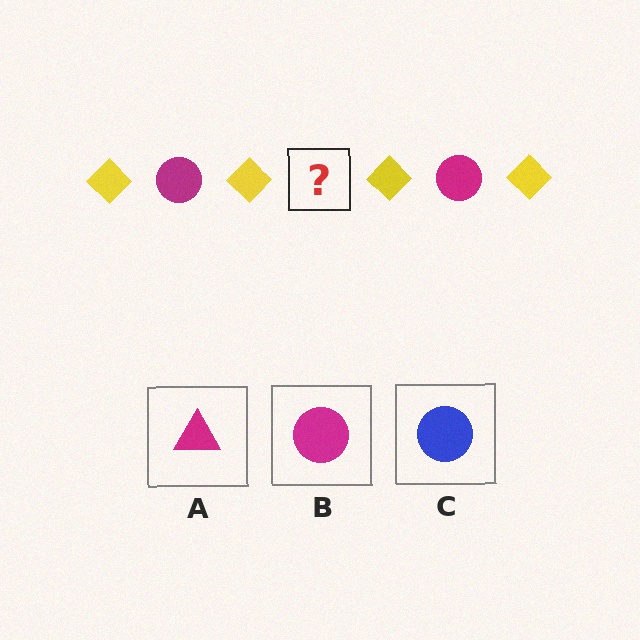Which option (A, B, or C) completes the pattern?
B.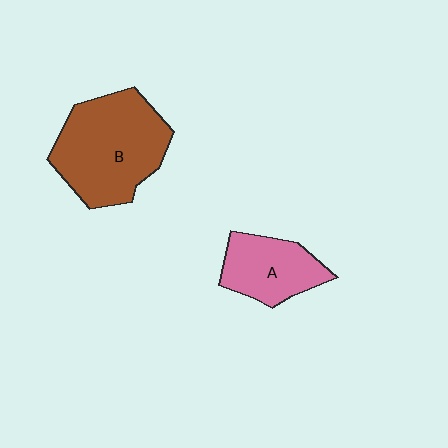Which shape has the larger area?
Shape B (brown).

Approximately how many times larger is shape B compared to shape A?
Approximately 1.8 times.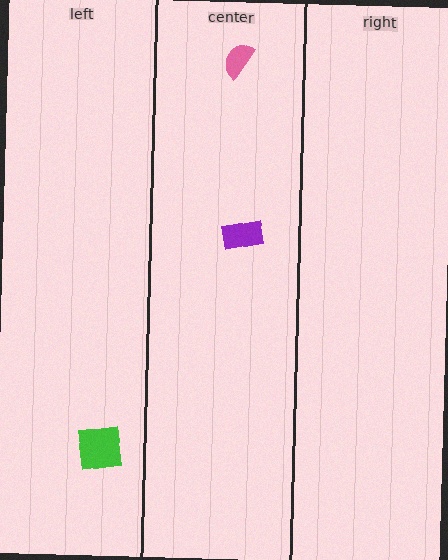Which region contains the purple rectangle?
The center region.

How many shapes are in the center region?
2.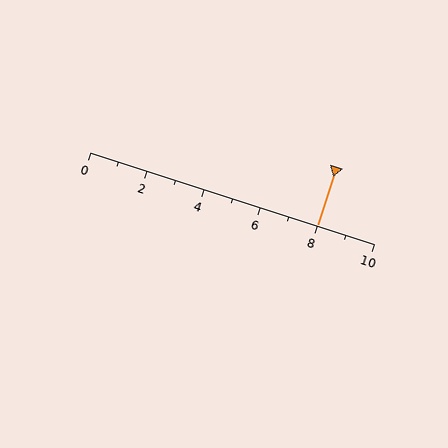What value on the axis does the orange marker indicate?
The marker indicates approximately 8.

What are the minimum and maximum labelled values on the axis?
The axis runs from 0 to 10.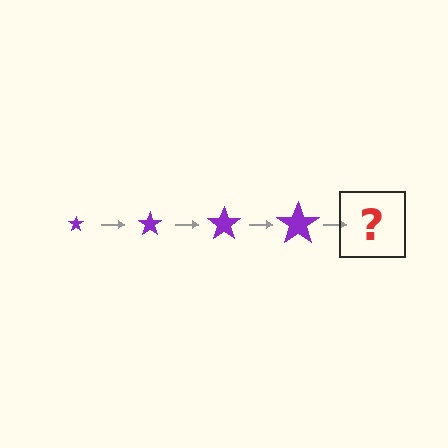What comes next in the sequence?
The next element should be a purple star, larger than the previous one.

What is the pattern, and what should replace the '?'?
The pattern is that the star gets progressively larger each step. The '?' should be a purple star, larger than the previous one.